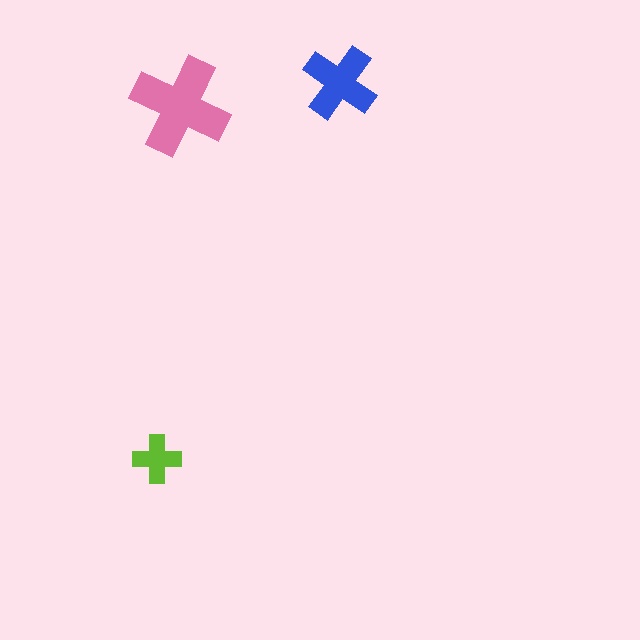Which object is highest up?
The blue cross is topmost.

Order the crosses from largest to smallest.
the pink one, the blue one, the lime one.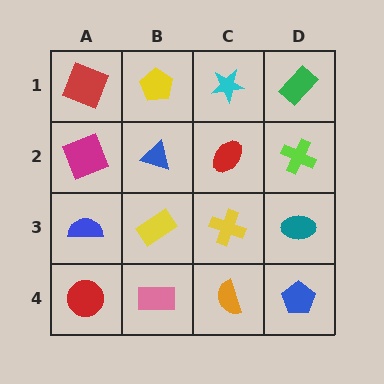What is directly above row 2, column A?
A red square.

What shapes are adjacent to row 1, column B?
A blue triangle (row 2, column B), a red square (row 1, column A), a cyan star (row 1, column C).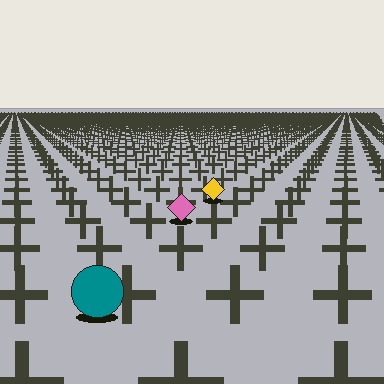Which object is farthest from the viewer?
The yellow diamond is farthest from the viewer. It appears smaller and the ground texture around it is denser.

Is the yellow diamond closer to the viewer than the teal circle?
No. The teal circle is closer — you can tell from the texture gradient: the ground texture is coarser near it.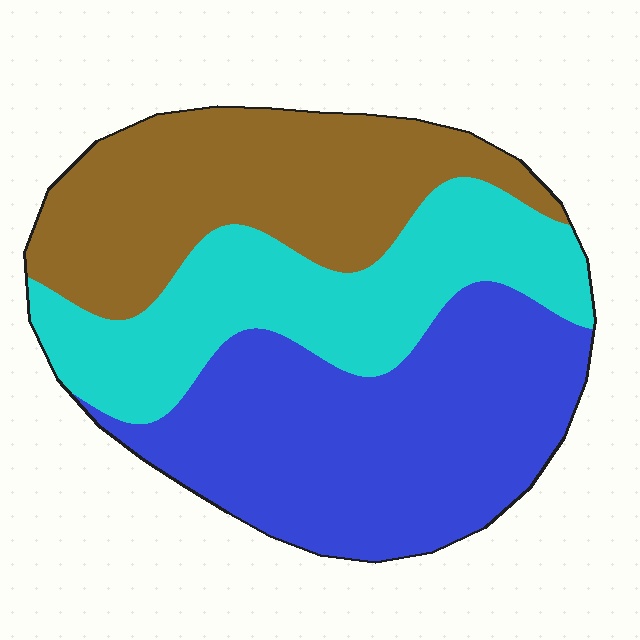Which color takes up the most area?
Blue, at roughly 40%.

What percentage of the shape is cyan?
Cyan covers roughly 30% of the shape.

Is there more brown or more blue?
Blue.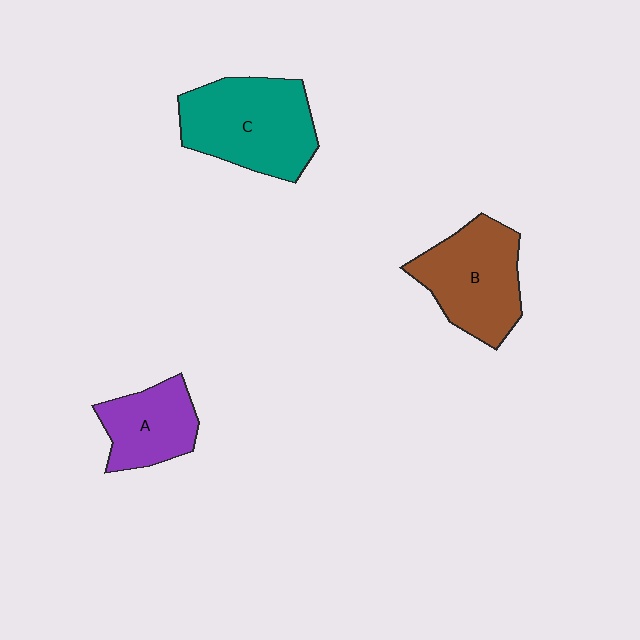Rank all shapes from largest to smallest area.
From largest to smallest: C (teal), B (brown), A (purple).